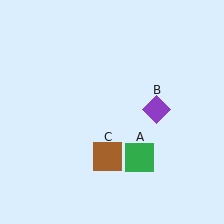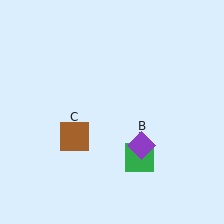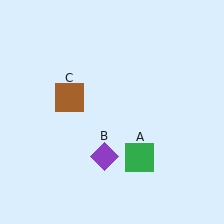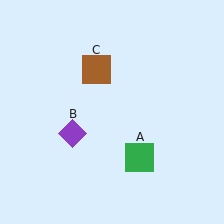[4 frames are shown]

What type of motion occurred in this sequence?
The purple diamond (object B), brown square (object C) rotated clockwise around the center of the scene.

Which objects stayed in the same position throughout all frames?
Green square (object A) remained stationary.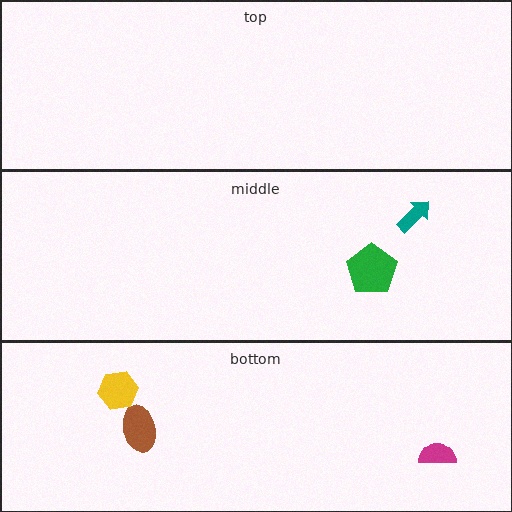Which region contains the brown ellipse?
The bottom region.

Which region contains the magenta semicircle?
The bottom region.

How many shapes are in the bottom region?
3.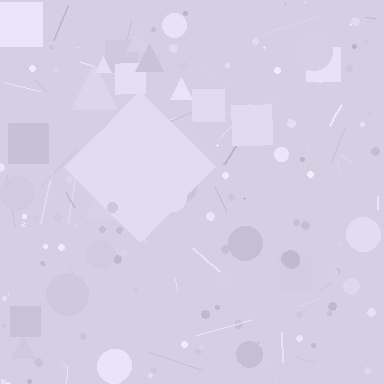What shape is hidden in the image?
A diamond is hidden in the image.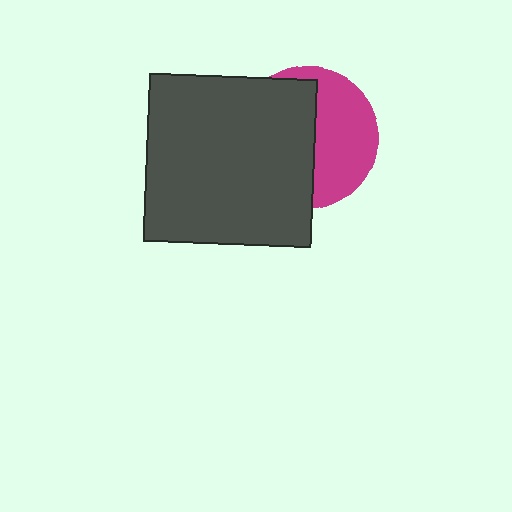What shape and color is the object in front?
The object in front is a dark gray square.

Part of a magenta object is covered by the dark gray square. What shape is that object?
It is a circle.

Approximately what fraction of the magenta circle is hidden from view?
Roughly 55% of the magenta circle is hidden behind the dark gray square.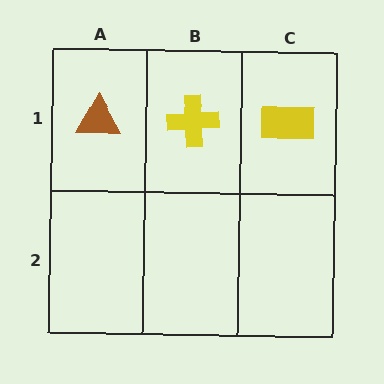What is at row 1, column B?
A yellow cross.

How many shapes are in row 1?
3 shapes.